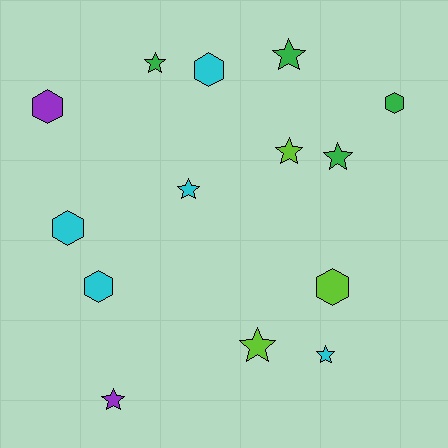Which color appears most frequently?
Cyan, with 5 objects.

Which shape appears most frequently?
Star, with 8 objects.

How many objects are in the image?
There are 14 objects.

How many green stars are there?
There are 3 green stars.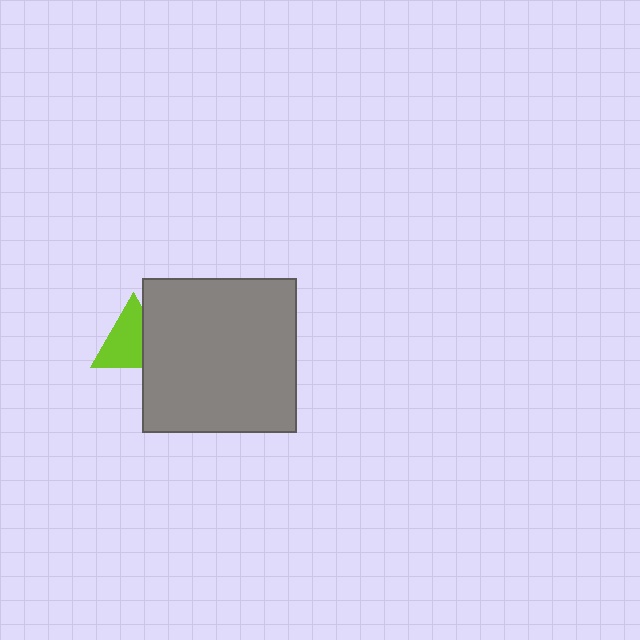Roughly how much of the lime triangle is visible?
Most of it is visible (roughly 67%).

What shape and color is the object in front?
The object in front is a gray square.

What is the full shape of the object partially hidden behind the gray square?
The partially hidden object is a lime triangle.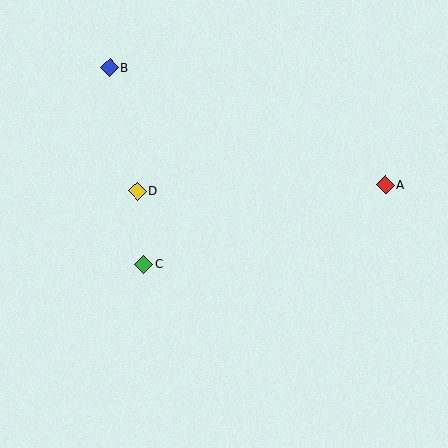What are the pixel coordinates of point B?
Point B is at (110, 67).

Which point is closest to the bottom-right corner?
Point A is closest to the bottom-right corner.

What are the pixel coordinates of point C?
Point C is at (144, 264).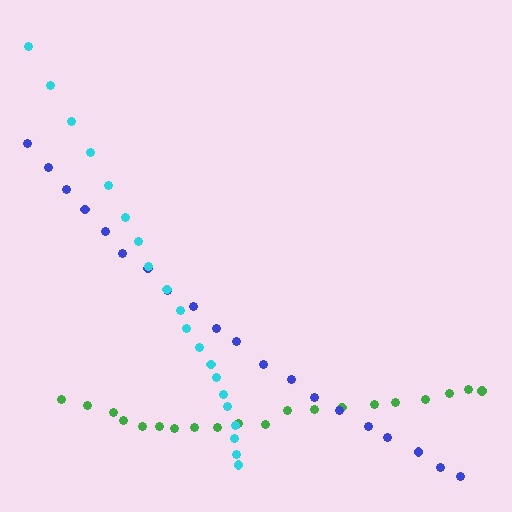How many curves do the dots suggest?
There are 3 distinct paths.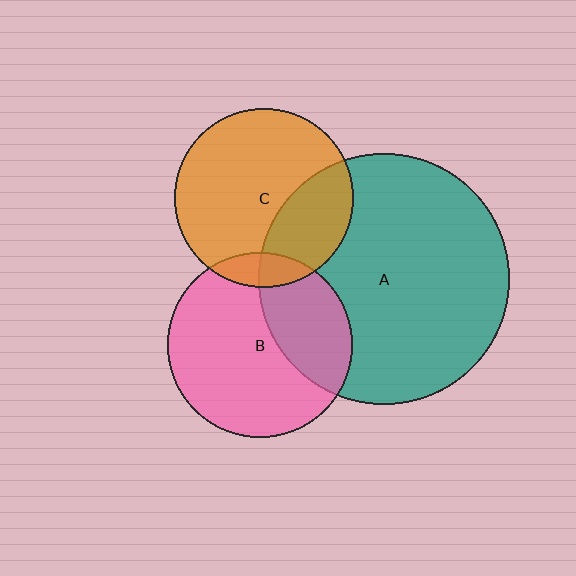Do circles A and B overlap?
Yes.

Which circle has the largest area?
Circle A (teal).